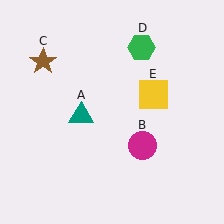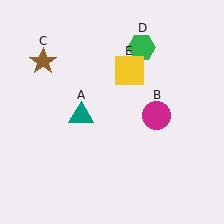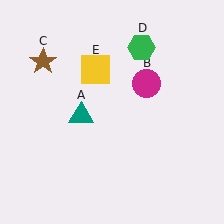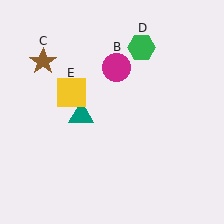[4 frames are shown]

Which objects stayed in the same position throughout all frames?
Teal triangle (object A) and brown star (object C) and green hexagon (object D) remained stationary.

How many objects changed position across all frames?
2 objects changed position: magenta circle (object B), yellow square (object E).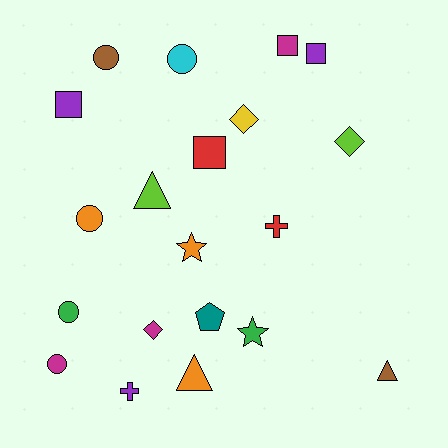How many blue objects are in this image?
There are no blue objects.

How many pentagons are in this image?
There is 1 pentagon.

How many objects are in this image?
There are 20 objects.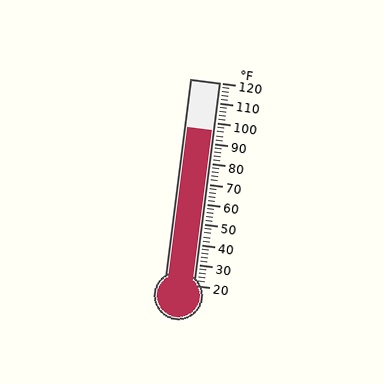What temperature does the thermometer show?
The thermometer shows approximately 96°F.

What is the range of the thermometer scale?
The thermometer scale ranges from 20°F to 120°F.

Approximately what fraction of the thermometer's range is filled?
The thermometer is filled to approximately 75% of its range.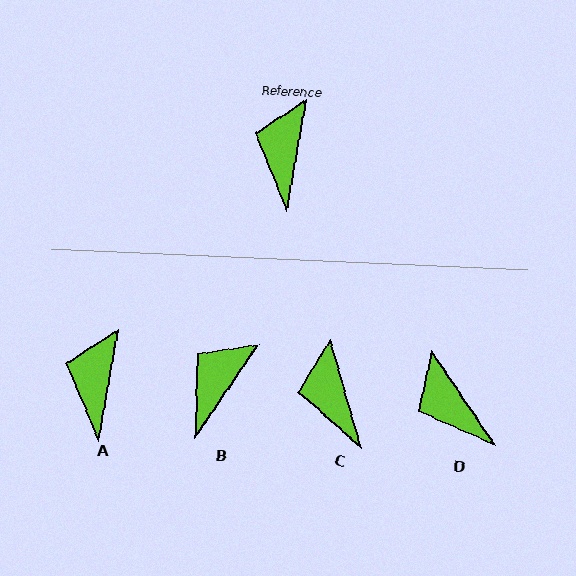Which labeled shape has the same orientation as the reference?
A.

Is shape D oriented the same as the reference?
No, it is off by about 44 degrees.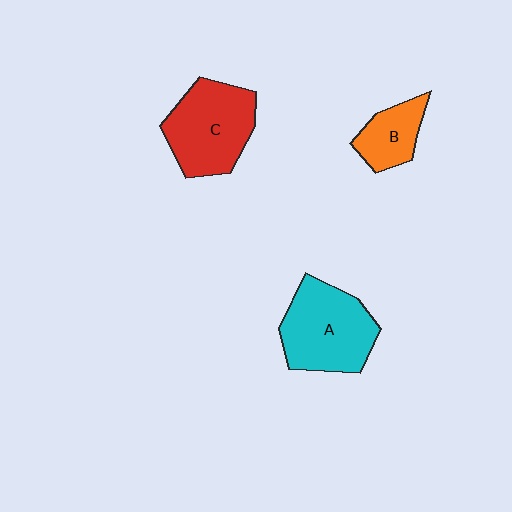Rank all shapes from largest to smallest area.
From largest to smallest: A (cyan), C (red), B (orange).